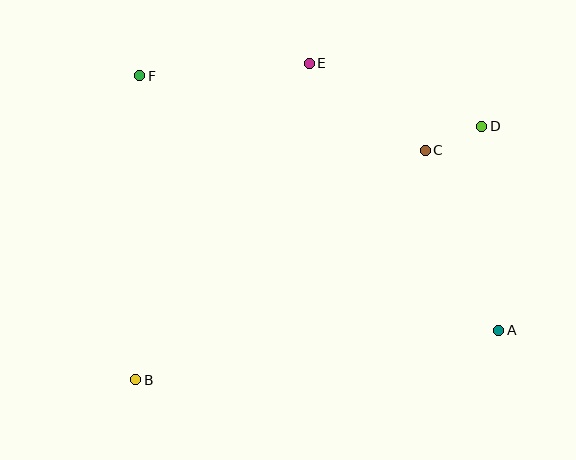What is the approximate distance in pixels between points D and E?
The distance between D and E is approximately 184 pixels.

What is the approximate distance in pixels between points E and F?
The distance between E and F is approximately 170 pixels.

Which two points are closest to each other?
Points C and D are closest to each other.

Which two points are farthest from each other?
Points A and F are farthest from each other.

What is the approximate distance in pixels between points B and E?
The distance between B and E is approximately 361 pixels.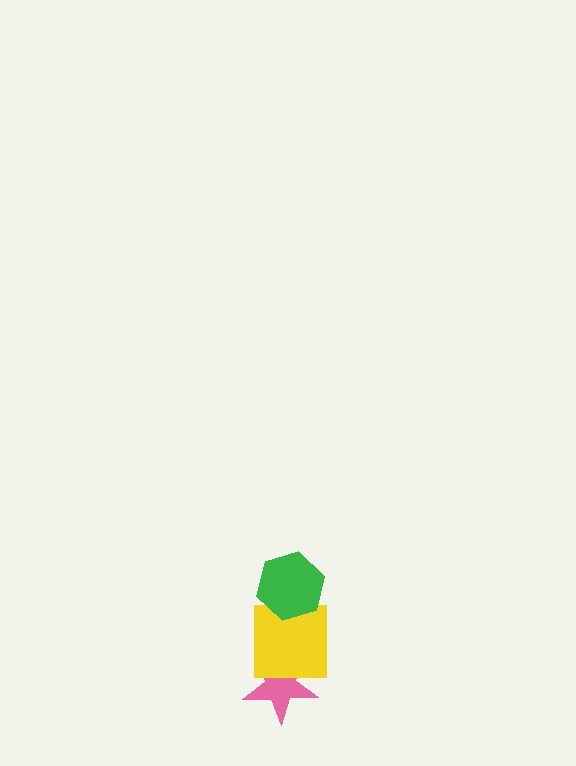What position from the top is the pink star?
The pink star is 3rd from the top.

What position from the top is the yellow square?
The yellow square is 2nd from the top.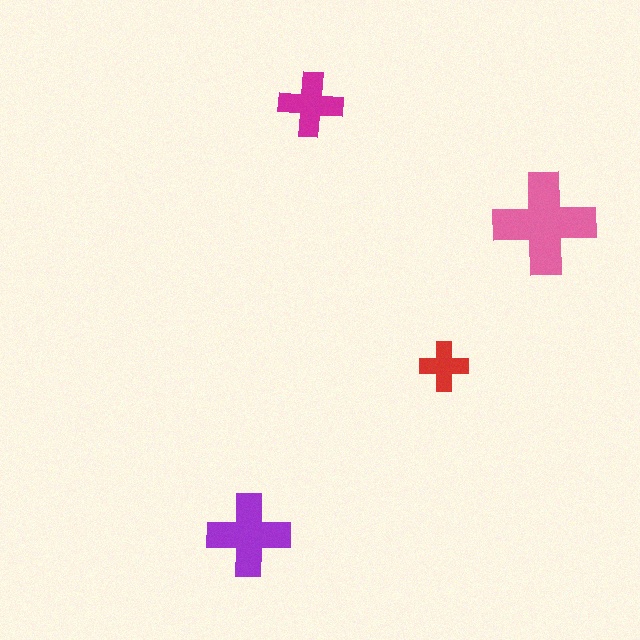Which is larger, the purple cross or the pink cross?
The pink one.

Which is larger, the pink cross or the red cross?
The pink one.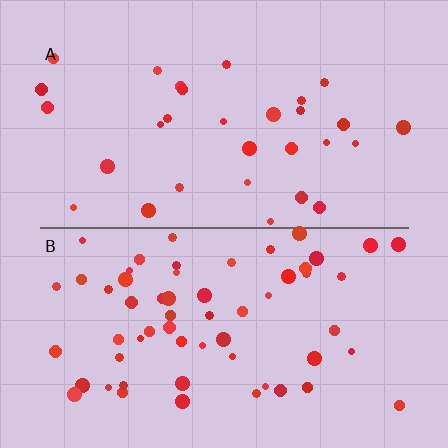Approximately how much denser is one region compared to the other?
Approximately 2.0× — region B over region A.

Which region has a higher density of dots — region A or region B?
B (the bottom).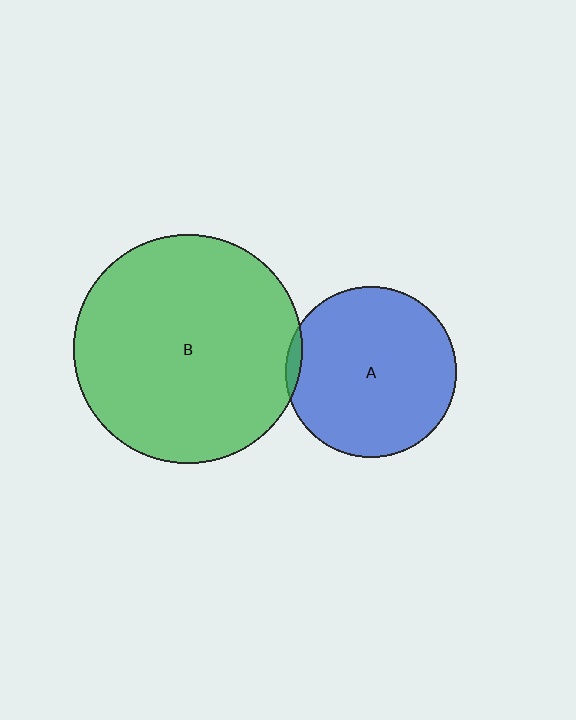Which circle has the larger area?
Circle B (green).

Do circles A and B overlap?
Yes.